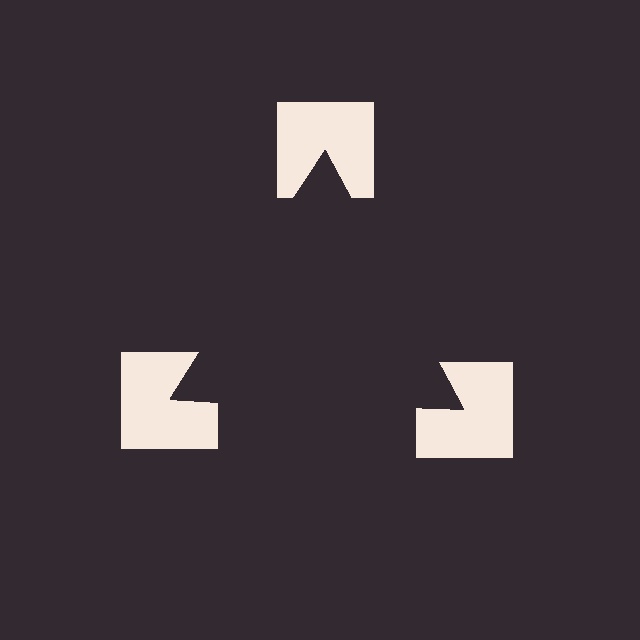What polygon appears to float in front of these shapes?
An illusory triangle — its edges are inferred from the aligned wedge cuts in the notched squares, not physically drawn.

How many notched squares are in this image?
There are 3 — one at each vertex of the illusory triangle.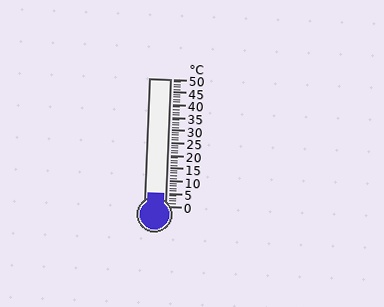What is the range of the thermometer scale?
The thermometer scale ranges from 0°C to 50°C.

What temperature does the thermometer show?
The thermometer shows approximately 5°C.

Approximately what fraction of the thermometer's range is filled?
The thermometer is filled to approximately 10% of its range.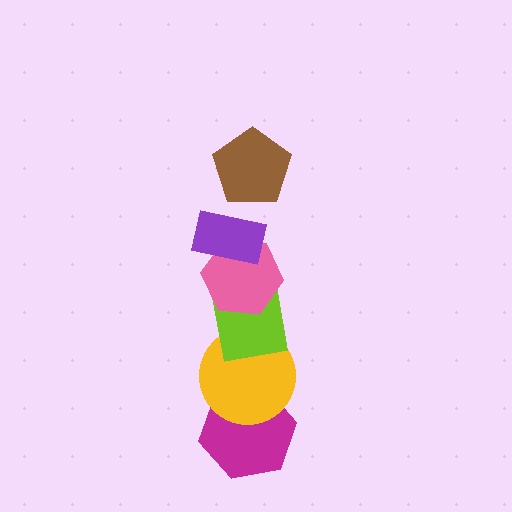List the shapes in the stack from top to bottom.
From top to bottom: the brown pentagon, the purple rectangle, the pink hexagon, the lime square, the yellow circle, the magenta hexagon.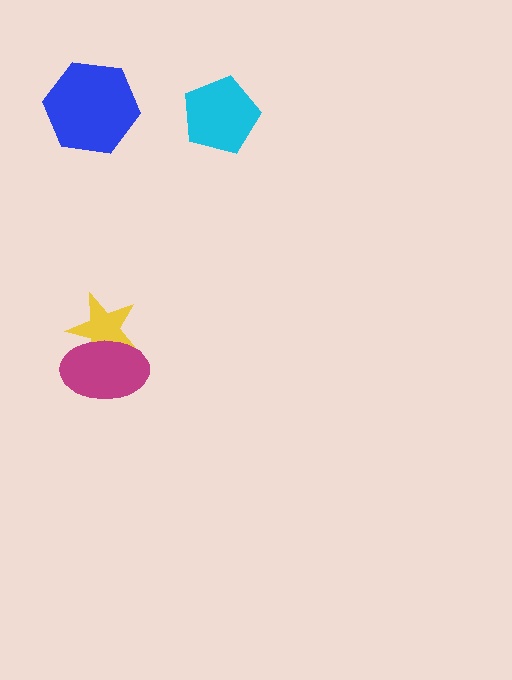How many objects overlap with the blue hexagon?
0 objects overlap with the blue hexagon.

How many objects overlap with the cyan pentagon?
0 objects overlap with the cyan pentagon.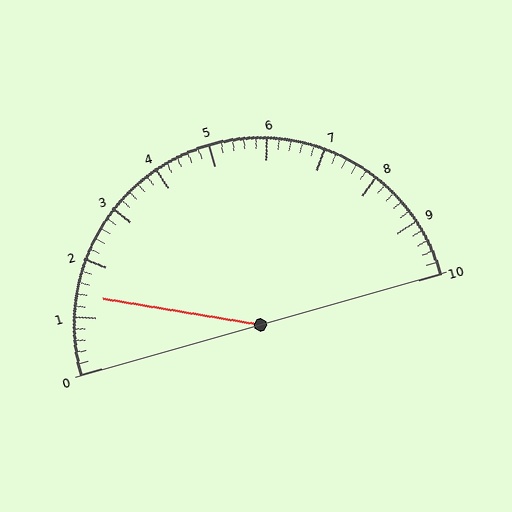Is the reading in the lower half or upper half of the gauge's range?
The reading is in the lower half of the range (0 to 10).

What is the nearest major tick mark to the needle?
The nearest major tick mark is 1.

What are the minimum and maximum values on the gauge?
The gauge ranges from 0 to 10.